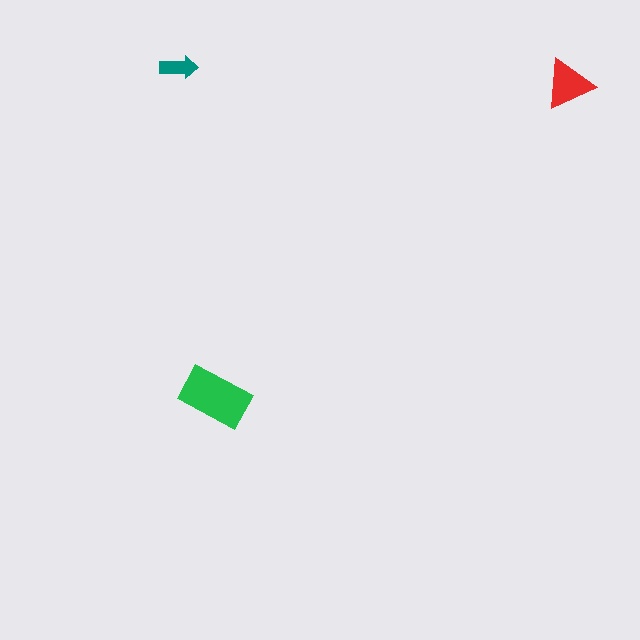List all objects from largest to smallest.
The green rectangle, the red triangle, the teal arrow.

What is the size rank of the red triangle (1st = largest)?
2nd.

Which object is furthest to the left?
The teal arrow is leftmost.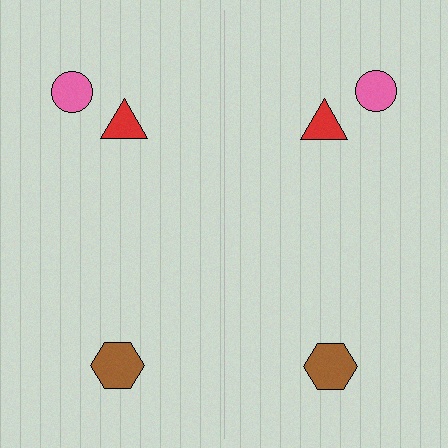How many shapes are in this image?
There are 6 shapes in this image.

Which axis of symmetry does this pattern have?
The pattern has a vertical axis of symmetry running through the center of the image.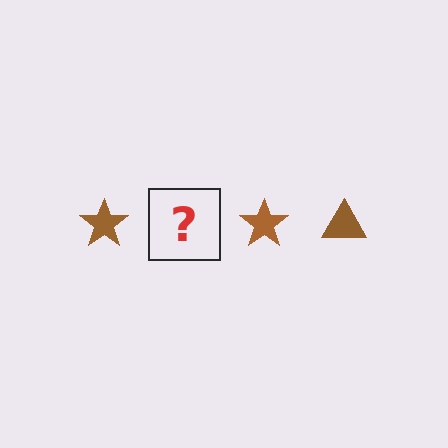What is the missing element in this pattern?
The missing element is a brown triangle.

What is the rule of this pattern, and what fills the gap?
The rule is that the pattern cycles through star, triangle shapes in brown. The gap should be filled with a brown triangle.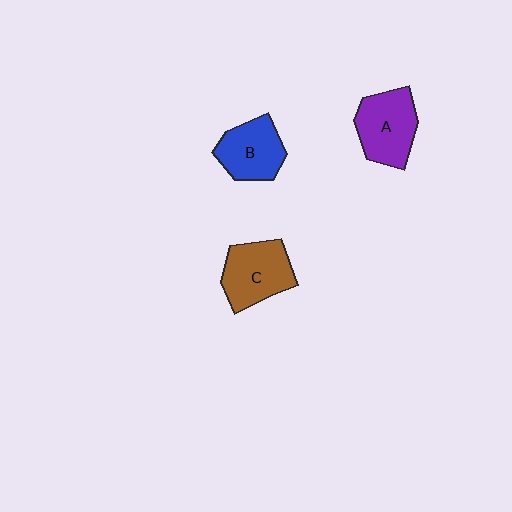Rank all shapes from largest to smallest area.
From largest to smallest: A (purple), C (brown), B (blue).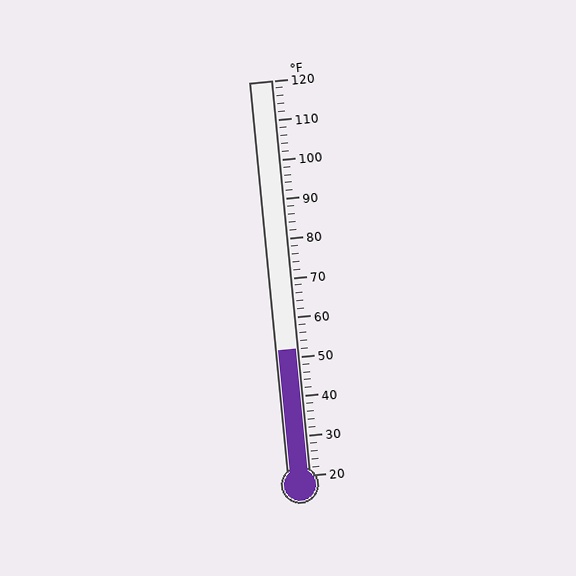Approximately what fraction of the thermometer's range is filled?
The thermometer is filled to approximately 30% of its range.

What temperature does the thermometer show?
The thermometer shows approximately 52°F.